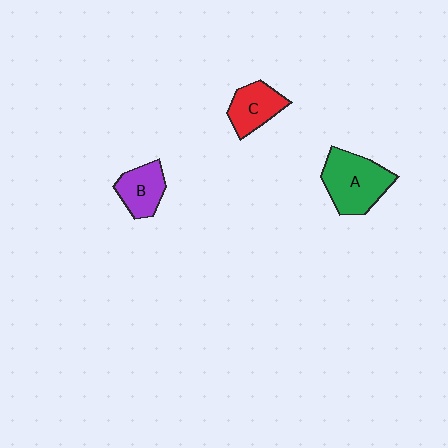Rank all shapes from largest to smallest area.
From largest to smallest: A (green), C (red), B (purple).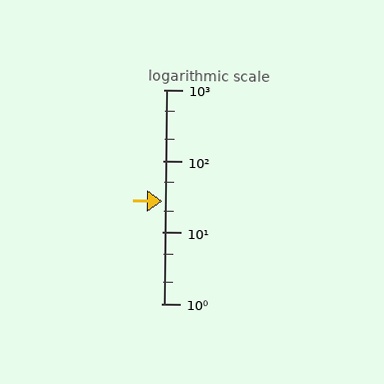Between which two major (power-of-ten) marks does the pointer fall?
The pointer is between 10 and 100.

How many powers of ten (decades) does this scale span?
The scale spans 3 decades, from 1 to 1000.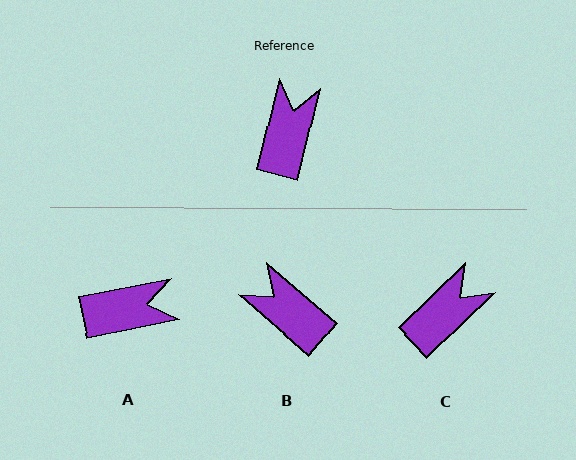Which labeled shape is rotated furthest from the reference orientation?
A, about 65 degrees away.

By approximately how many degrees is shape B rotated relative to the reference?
Approximately 63 degrees counter-clockwise.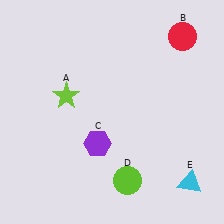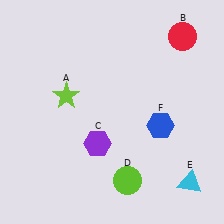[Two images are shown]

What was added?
A blue hexagon (F) was added in Image 2.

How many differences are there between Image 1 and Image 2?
There is 1 difference between the two images.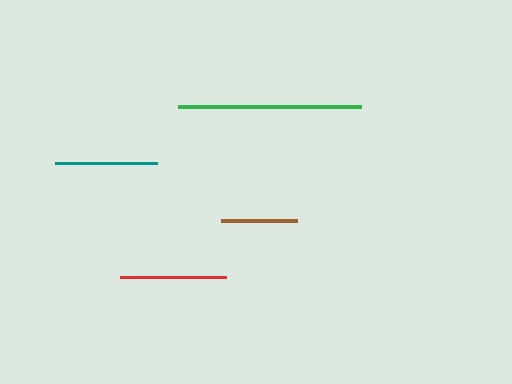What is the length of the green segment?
The green segment is approximately 182 pixels long.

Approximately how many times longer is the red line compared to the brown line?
The red line is approximately 1.4 times the length of the brown line.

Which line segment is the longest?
The green line is the longest at approximately 182 pixels.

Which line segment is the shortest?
The brown line is the shortest at approximately 77 pixels.